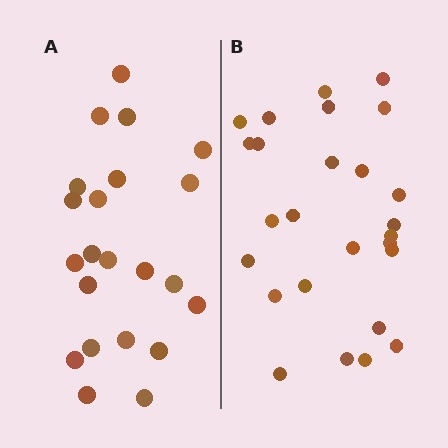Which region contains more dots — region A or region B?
Region B (the right region) has more dots.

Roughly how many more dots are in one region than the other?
Region B has about 4 more dots than region A.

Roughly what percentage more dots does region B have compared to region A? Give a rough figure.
About 20% more.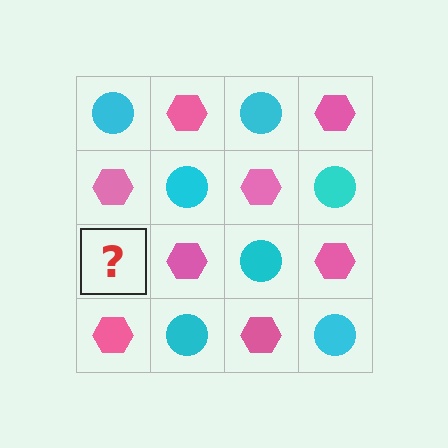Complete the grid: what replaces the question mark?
The question mark should be replaced with a cyan circle.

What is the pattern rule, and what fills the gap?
The rule is that it alternates cyan circle and pink hexagon in a checkerboard pattern. The gap should be filled with a cyan circle.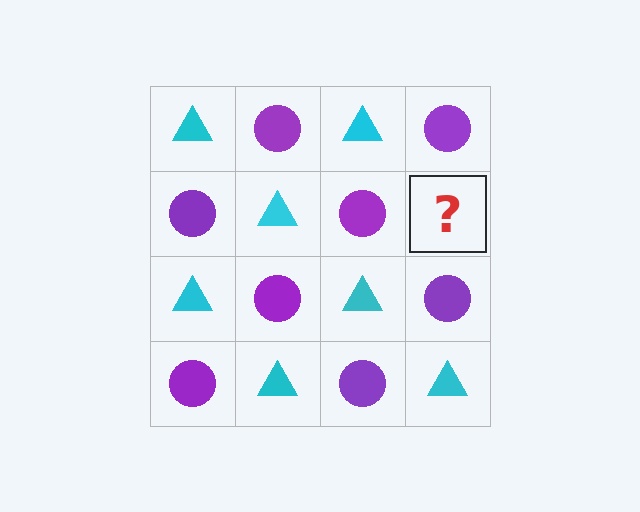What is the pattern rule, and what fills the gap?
The rule is that it alternates cyan triangle and purple circle in a checkerboard pattern. The gap should be filled with a cyan triangle.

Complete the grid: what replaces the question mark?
The question mark should be replaced with a cyan triangle.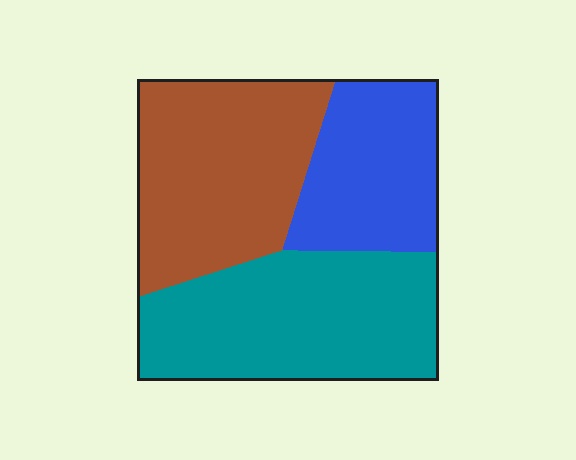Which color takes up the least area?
Blue, at roughly 25%.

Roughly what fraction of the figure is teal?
Teal takes up about two fifths (2/5) of the figure.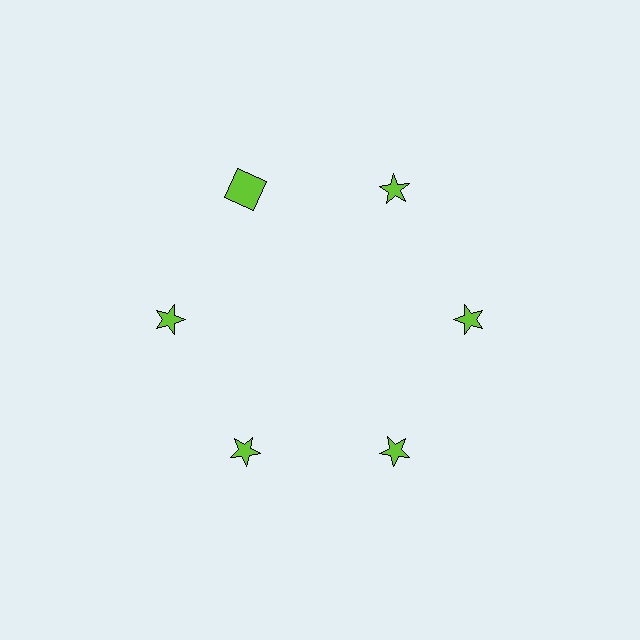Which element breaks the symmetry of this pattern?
The lime square at roughly the 11 o'clock position breaks the symmetry. All other shapes are lime stars.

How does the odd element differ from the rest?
It has a different shape: square instead of star.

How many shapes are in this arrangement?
There are 6 shapes arranged in a ring pattern.